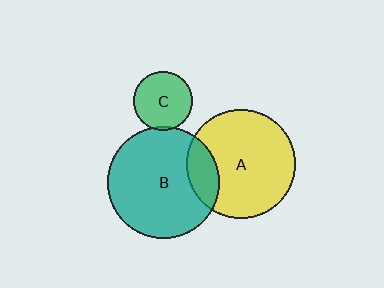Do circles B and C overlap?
Yes.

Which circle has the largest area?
Circle B (teal).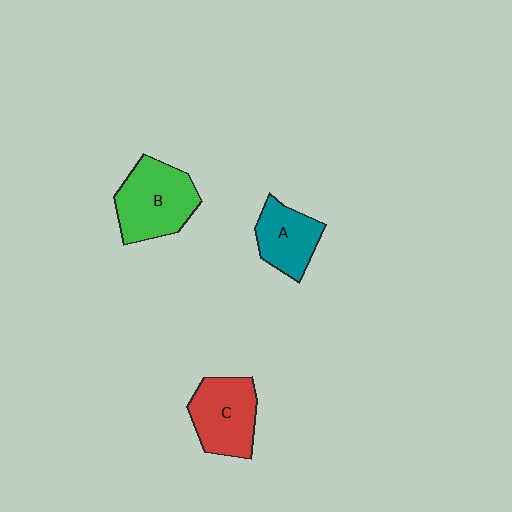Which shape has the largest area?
Shape B (green).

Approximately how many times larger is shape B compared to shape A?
Approximately 1.5 times.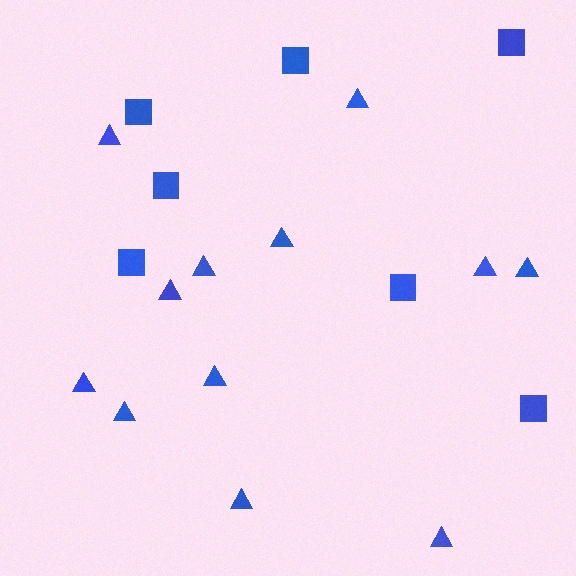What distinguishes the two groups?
There are 2 groups: one group of triangles (12) and one group of squares (7).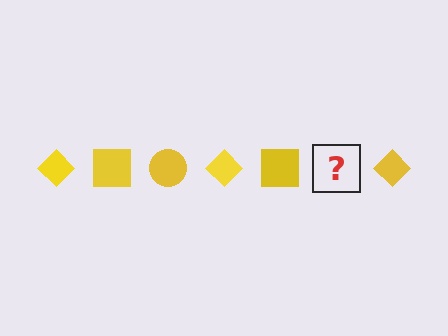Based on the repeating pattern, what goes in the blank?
The blank should be a yellow circle.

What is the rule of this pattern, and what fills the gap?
The rule is that the pattern cycles through diamond, square, circle shapes in yellow. The gap should be filled with a yellow circle.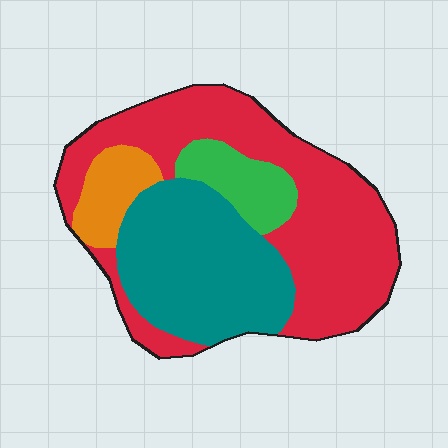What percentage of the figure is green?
Green covers about 10% of the figure.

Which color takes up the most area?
Red, at roughly 50%.